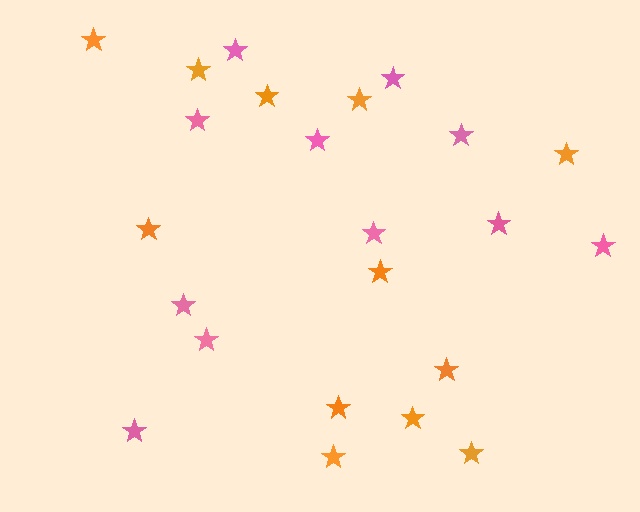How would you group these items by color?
There are 2 groups: one group of pink stars (11) and one group of orange stars (12).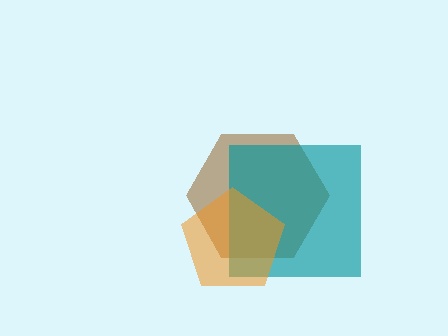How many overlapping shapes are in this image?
There are 3 overlapping shapes in the image.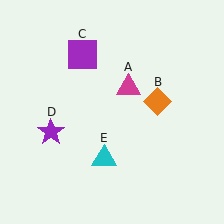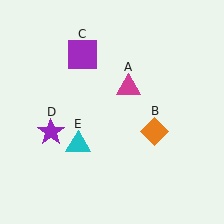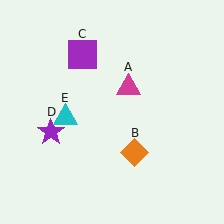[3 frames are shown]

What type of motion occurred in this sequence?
The orange diamond (object B), cyan triangle (object E) rotated clockwise around the center of the scene.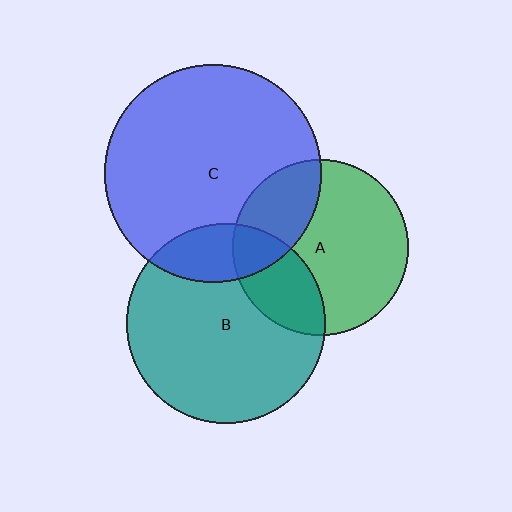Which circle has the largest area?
Circle C (blue).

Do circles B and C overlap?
Yes.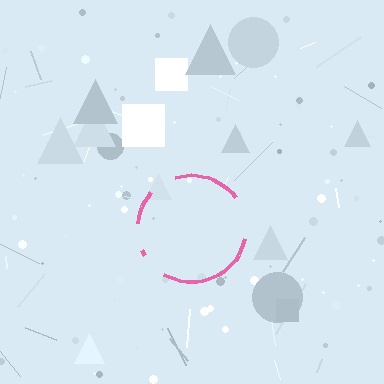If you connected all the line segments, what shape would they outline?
They would outline a circle.